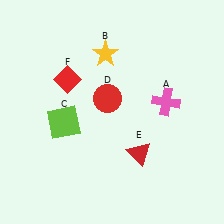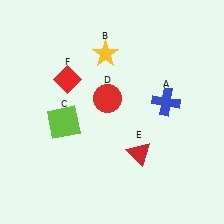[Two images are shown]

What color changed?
The cross (A) changed from pink in Image 1 to blue in Image 2.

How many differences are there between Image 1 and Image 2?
There is 1 difference between the two images.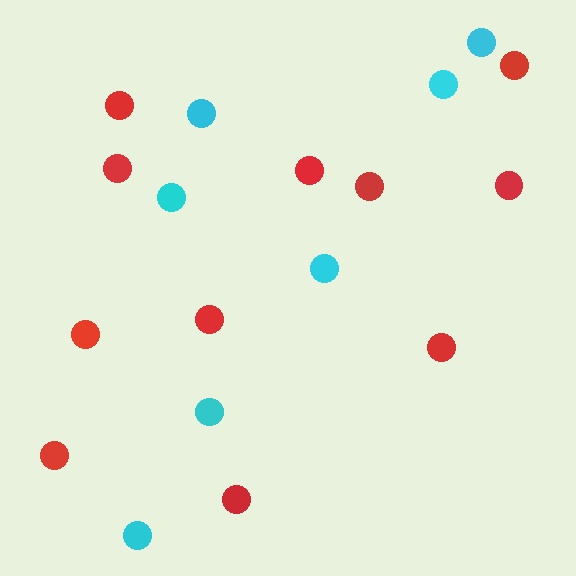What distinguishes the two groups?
There are 2 groups: one group of cyan circles (7) and one group of red circles (11).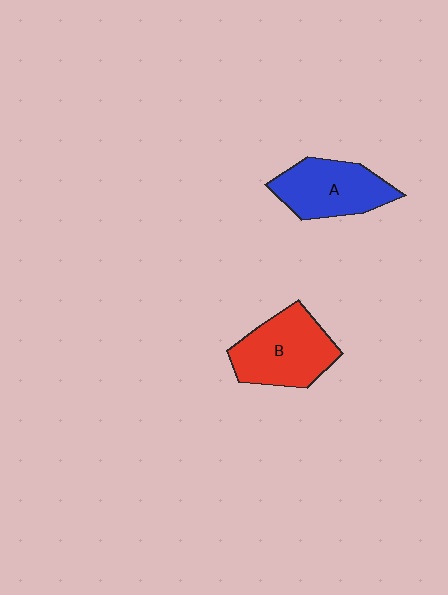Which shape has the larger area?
Shape B (red).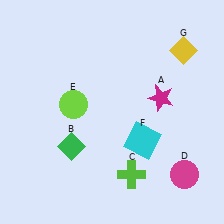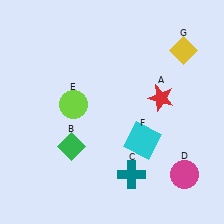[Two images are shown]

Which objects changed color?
A changed from magenta to red. C changed from lime to teal.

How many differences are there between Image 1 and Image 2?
There are 2 differences between the two images.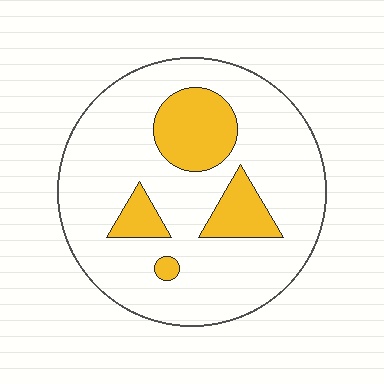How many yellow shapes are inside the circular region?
4.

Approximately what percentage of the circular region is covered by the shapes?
Approximately 20%.